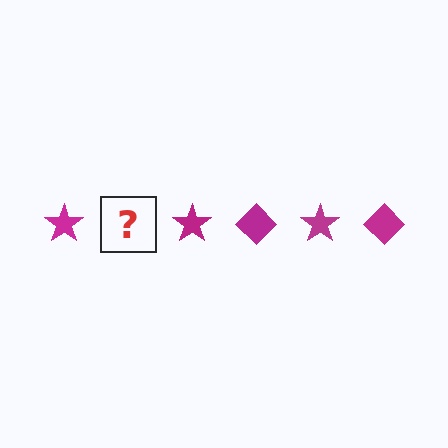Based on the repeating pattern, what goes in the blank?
The blank should be a magenta diamond.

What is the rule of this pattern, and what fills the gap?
The rule is that the pattern cycles through star, diamond shapes in magenta. The gap should be filled with a magenta diamond.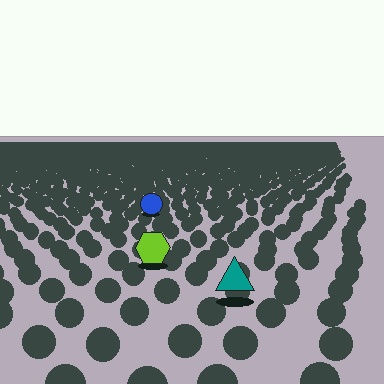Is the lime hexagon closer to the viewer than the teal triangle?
No. The teal triangle is closer — you can tell from the texture gradient: the ground texture is coarser near it.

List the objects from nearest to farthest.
From nearest to farthest: the teal triangle, the lime hexagon, the blue circle.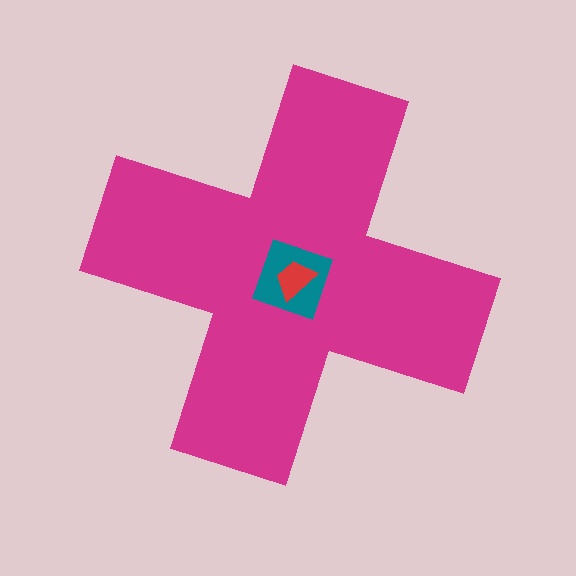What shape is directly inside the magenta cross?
The teal diamond.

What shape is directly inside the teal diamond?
The red trapezoid.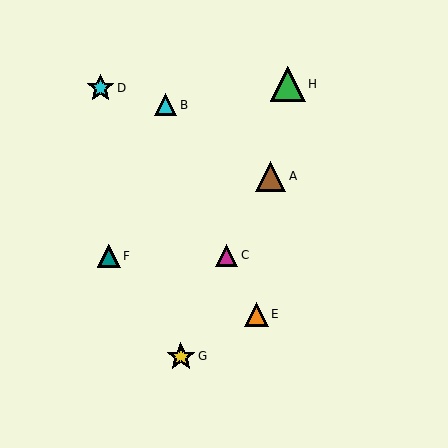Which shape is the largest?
The green triangle (labeled H) is the largest.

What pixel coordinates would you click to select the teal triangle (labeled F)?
Click at (109, 256) to select the teal triangle F.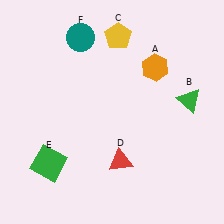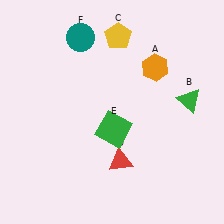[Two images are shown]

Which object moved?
The green square (E) moved right.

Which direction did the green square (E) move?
The green square (E) moved right.